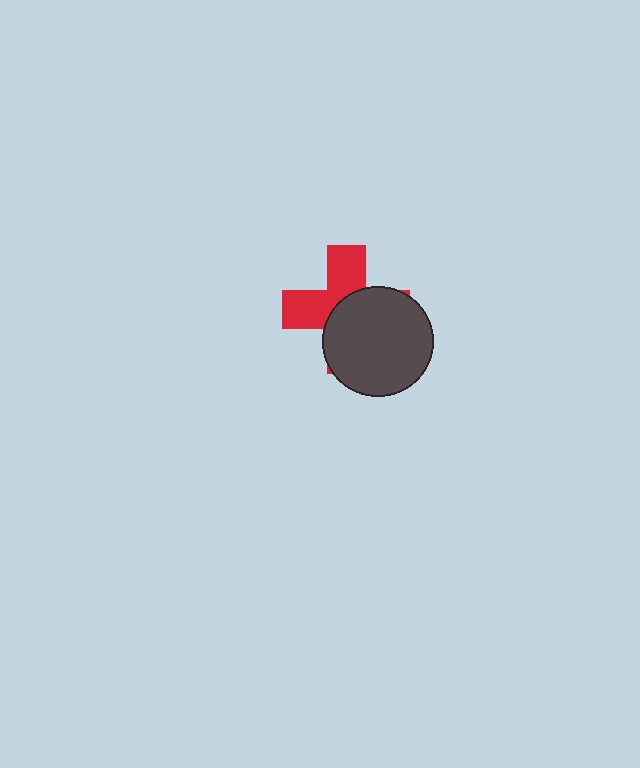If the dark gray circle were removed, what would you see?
You would see the complete red cross.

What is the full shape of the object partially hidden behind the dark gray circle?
The partially hidden object is a red cross.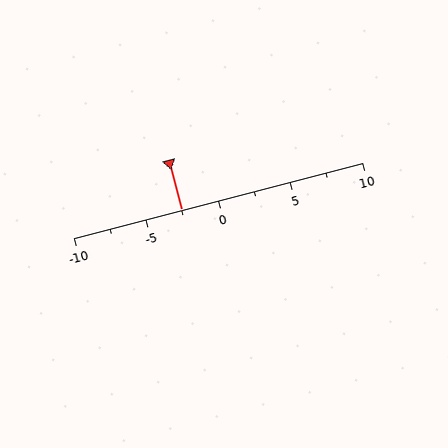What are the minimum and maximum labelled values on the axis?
The axis runs from -10 to 10.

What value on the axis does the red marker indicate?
The marker indicates approximately -2.5.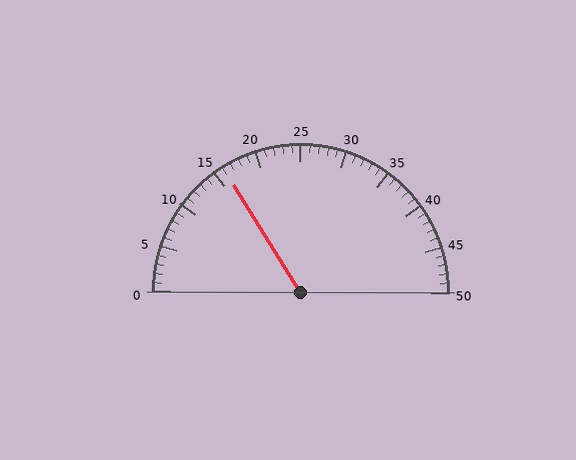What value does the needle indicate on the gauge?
The needle indicates approximately 16.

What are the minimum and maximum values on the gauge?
The gauge ranges from 0 to 50.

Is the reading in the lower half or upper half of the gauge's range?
The reading is in the lower half of the range (0 to 50).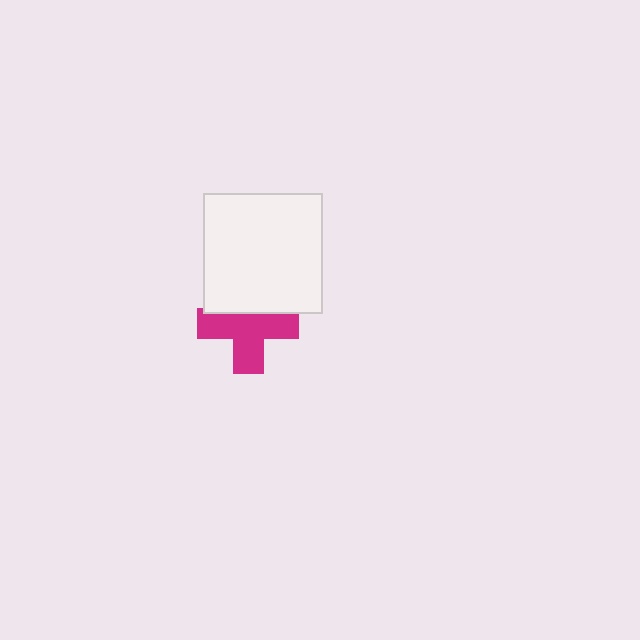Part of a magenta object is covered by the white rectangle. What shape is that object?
It is a cross.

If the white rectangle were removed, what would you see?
You would see the complete magenta cross.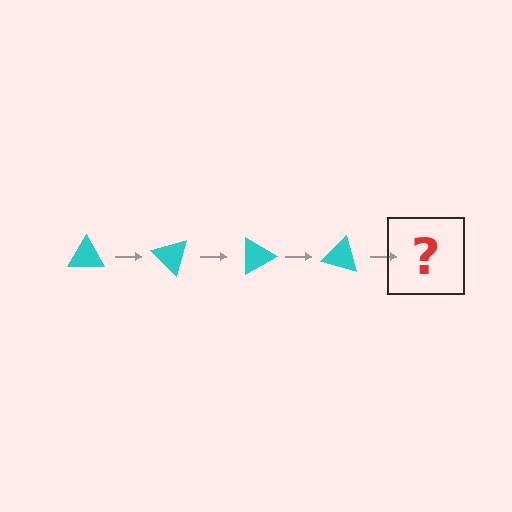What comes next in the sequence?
The next element should be a cyan triangle rotated 180 degrees.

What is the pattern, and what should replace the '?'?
The pattern is that the triangle rotates 45 degrees each step. The '?' should be a cyan triangle rotated 180 degrees.